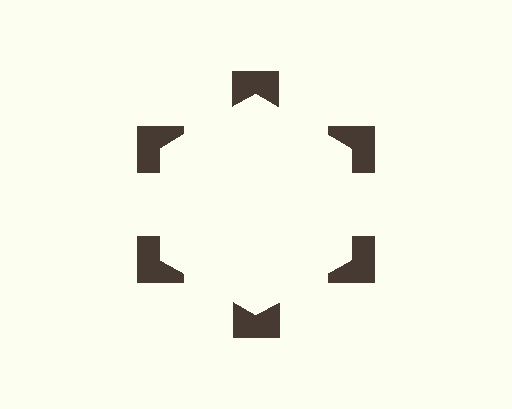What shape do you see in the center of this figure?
An illusory hexagon — its edges are inferred from the aligned wedge cuts in the notched squares, not physically drawn.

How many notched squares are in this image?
There are 6 — one at each vertex of the illusory hexagon.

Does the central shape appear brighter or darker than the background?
It typically appears slightly brighter than the background, even though no actual brightness change is drawn.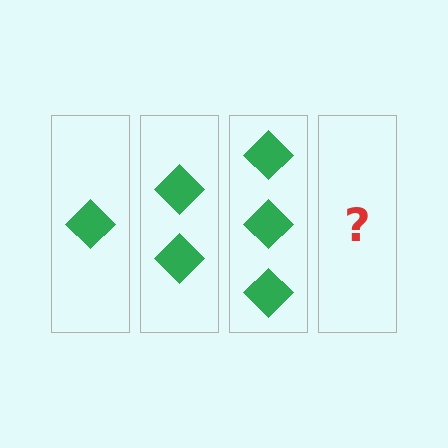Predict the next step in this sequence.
The next step is 4 diamonds.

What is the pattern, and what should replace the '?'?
The pattern is that each step adds one more diamond. The '?' should be 4 diamonds.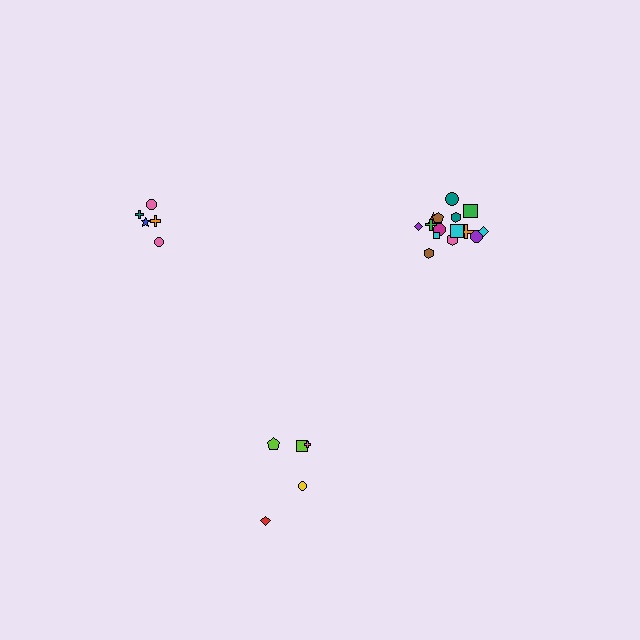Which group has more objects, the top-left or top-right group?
The top-right group.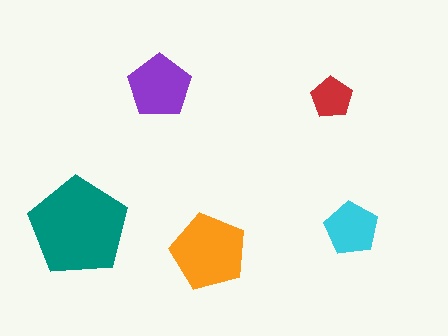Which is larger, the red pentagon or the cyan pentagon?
The cyan one.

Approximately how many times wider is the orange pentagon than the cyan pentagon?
About 1.5 times wider.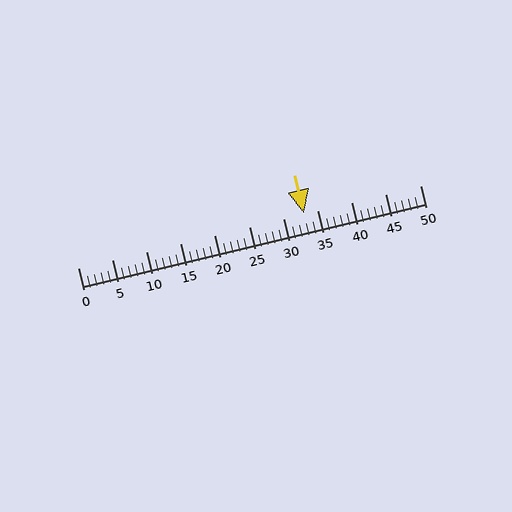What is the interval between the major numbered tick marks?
The major tick marks are spaced 5 units apart.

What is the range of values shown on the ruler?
The ruler shows values from 0 to 50.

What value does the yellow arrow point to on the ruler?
The yellow arrow points to approximately 33.